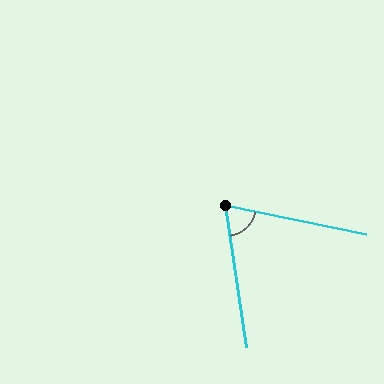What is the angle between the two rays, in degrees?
Approximately 70 degrees.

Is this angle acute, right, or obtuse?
It is acute.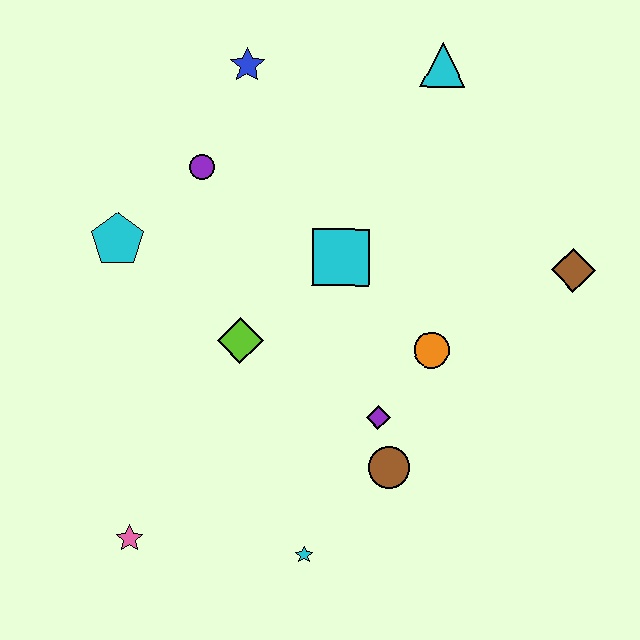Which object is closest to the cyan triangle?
The blue star is closest to the cyan triangle.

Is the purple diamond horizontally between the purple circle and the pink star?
No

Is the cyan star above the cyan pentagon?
No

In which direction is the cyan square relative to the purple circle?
The cyan square is to the right of the purple circle.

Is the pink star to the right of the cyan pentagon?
Yes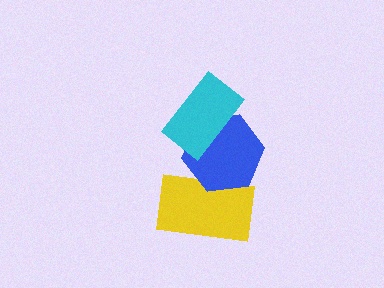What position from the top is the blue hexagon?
The blue hexagon is 2nd from the top.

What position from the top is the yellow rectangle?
The yellow rectangle is 3rd from the top.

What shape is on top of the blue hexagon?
The cyan rectangle is on top of the blue hexagon.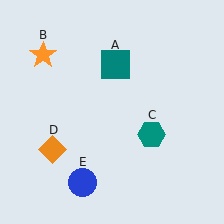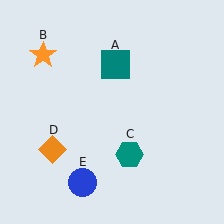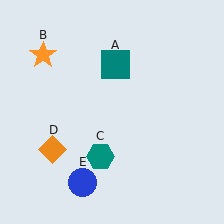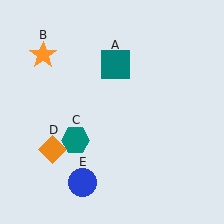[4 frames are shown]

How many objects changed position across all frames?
1 object changed position: teal hexagon (object C).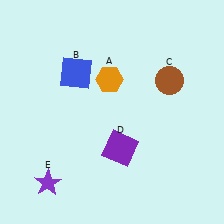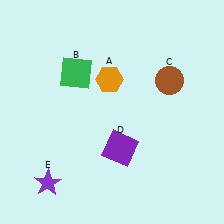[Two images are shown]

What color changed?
The square (B) changed from blue in Image 1 to green in Image 2.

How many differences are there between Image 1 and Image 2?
There is 1 difference between the two images.